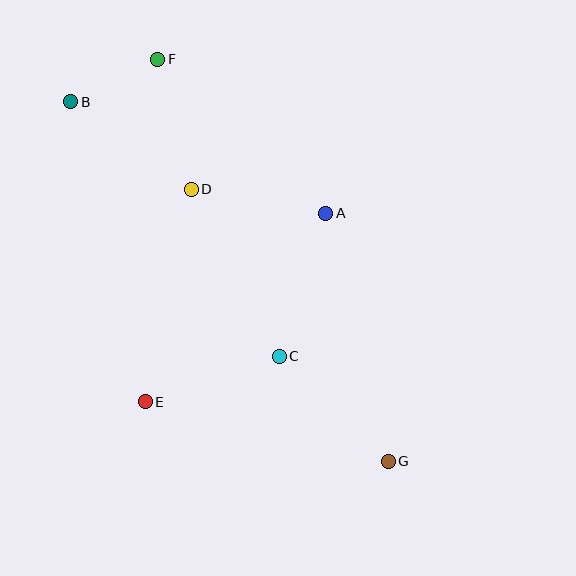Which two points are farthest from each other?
Points B and G are farthest from each other.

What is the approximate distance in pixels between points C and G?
The distance between C and G is approximately 152 pixels.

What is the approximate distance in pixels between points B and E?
The distance between B and E is approximately 309 pixels.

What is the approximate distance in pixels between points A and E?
The distance between A and E is approximately 261 pixels.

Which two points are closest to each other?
Points B and F are closest to each other.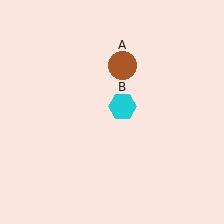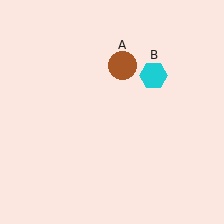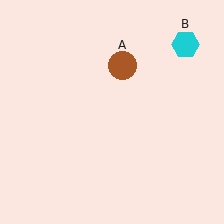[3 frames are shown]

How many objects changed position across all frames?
1 object changed position: cyan hexagon (object B).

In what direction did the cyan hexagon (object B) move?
The cyan hexagon (object B) moved up and to the right.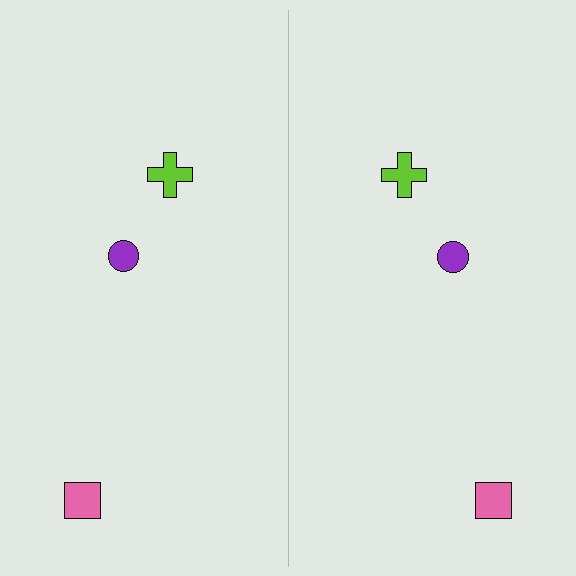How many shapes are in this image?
There are 6 shapes in this image.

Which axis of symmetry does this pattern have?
The pattern has a vertical axis of symmetry running through the center of the image.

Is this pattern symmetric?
Yes, this pattern has bilateral (reflection) symmetry.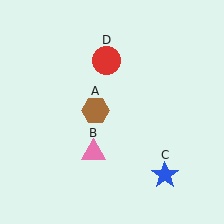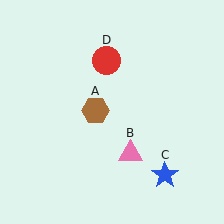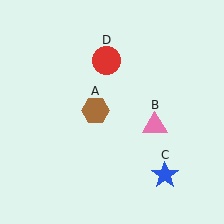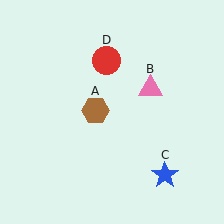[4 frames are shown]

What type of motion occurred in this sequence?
The pink triangle (object B) rotated counterclockwise around the center of the scene.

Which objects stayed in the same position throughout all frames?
Brown hexagon (object A) and blue star (object C) and red circle (object D) remained stationary.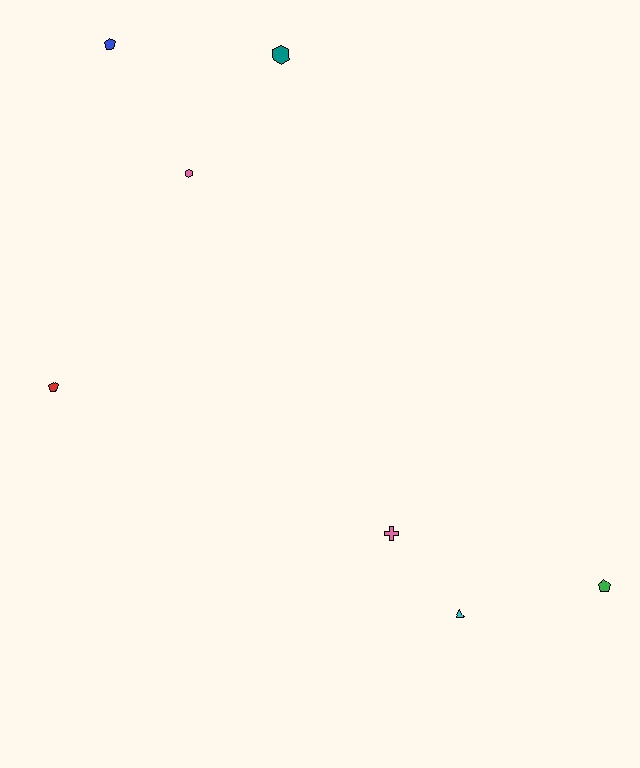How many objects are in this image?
There are 7 objects.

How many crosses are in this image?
There is 1 cross.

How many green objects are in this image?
There is 1 green object.